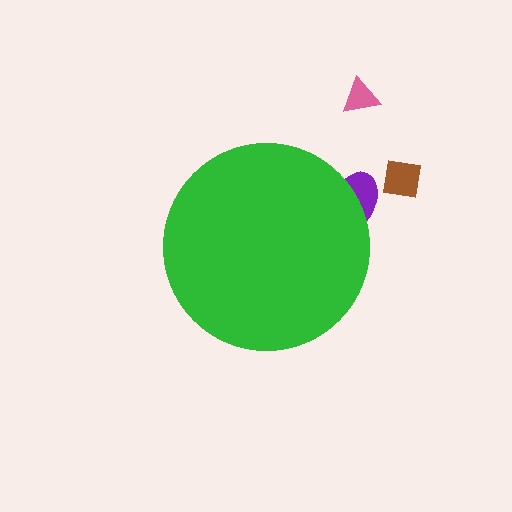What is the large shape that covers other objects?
A green circle.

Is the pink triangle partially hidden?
No, the pink triangle is fully visible.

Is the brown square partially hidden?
No, the brown square is fully visible.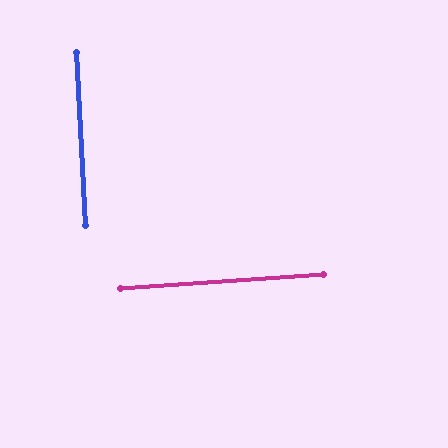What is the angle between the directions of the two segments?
Approximately 89 degrees.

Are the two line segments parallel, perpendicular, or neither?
Perpendicular — they meet at approximately 89°.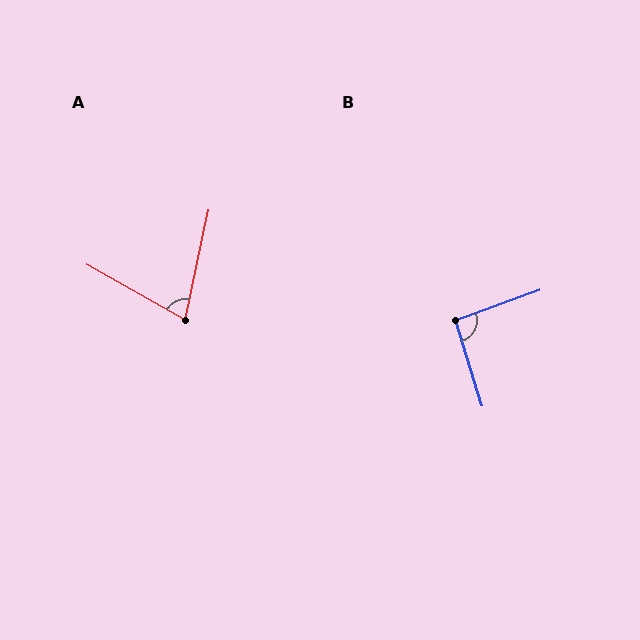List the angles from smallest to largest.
A (72°), B (92°).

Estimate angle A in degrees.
Approximately 72 degrees.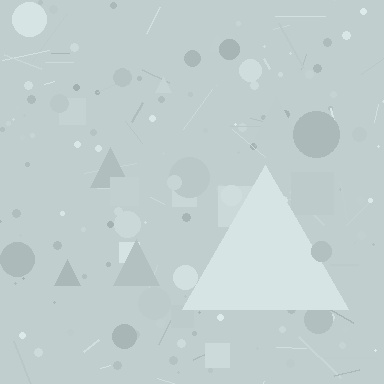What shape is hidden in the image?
A triangle is hidden in the image.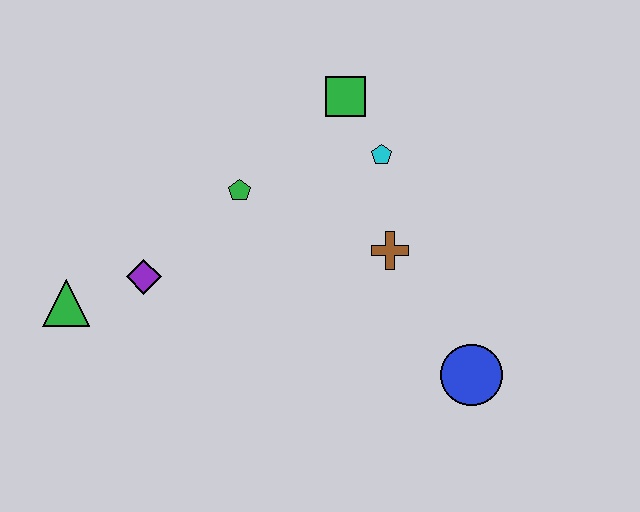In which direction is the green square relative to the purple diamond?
The green square is to the right of the purple diamond.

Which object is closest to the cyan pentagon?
The green square is closest to the cyan pentagon.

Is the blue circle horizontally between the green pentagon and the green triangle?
No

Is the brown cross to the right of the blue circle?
No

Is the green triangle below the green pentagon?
Yes